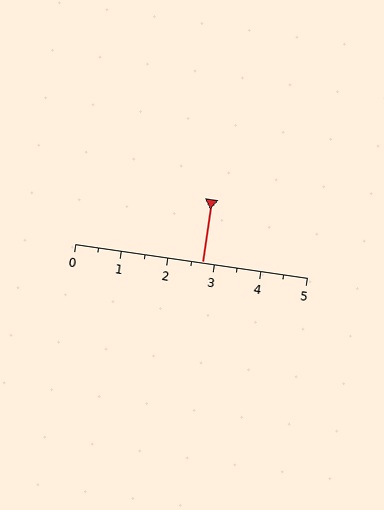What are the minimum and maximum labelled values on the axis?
The axis runs from 0 to 5.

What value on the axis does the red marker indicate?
The marker indicates approximately 2.8.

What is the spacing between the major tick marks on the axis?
The major ticks are spaced 1 apart.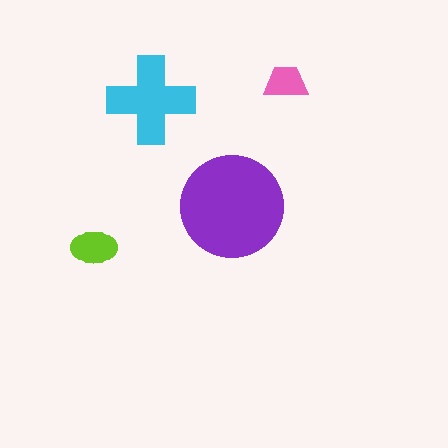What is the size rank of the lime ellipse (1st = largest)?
3rd.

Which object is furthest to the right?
The pink trapezoid is rightmost.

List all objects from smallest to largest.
The pink trapezoid, the lime ellipse, the cyan cross, the purple circle.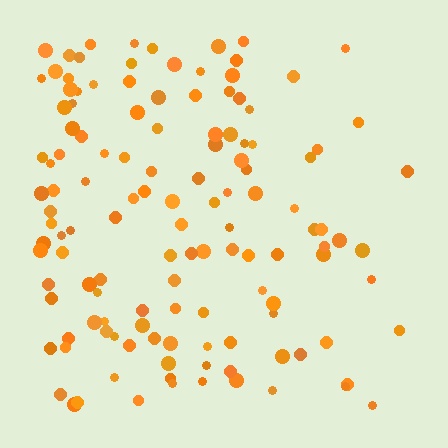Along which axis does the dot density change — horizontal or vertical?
Horizontal.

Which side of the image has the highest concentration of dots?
The left.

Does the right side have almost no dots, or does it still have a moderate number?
Still a moderate number, just noticeably fewer than the left.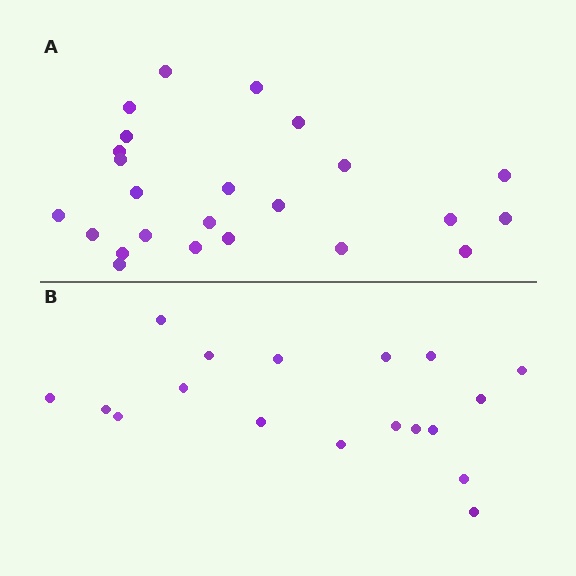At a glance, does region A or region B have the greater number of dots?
Region A (the top region) has more dots.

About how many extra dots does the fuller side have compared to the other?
Region A has about 6 more dots than region B.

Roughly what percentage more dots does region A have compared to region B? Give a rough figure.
About 35% more.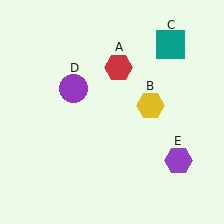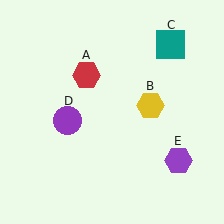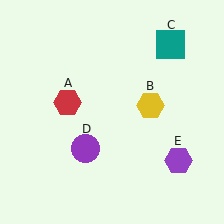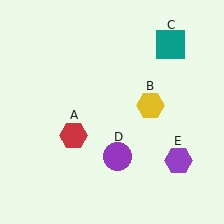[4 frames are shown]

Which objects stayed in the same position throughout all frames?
Yellow hexagon (object B) and teal square (object C) and purple hexagon (object E) remained stationary.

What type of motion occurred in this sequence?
The red hexagon (object A), purple circle (object D) rotated counterclockwise around the center of the scene.